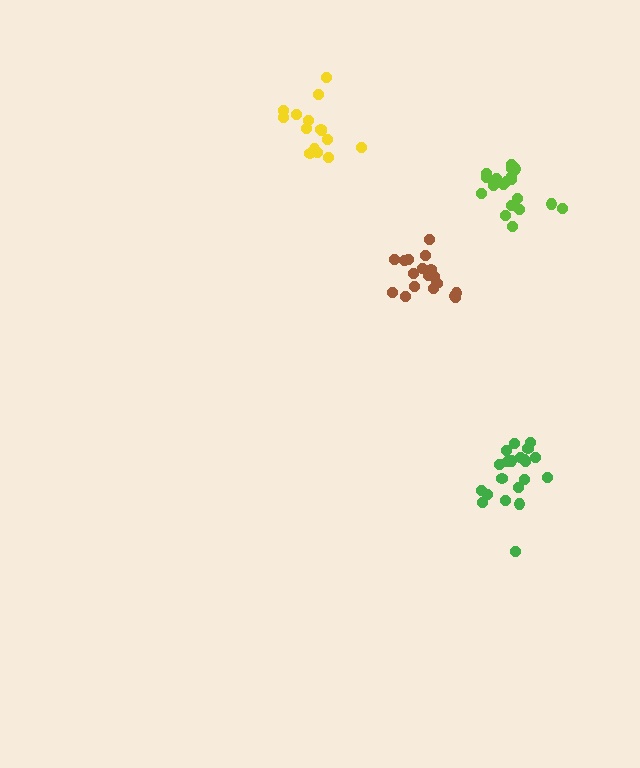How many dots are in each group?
Group 1: 21 dots, Group 2: 16 dots, Group 3: 20 dots, Group 4: 18 dots (75 total).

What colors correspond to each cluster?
The clusters are colored: green, yellow, lime, brown.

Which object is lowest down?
The green cluster is bottommost.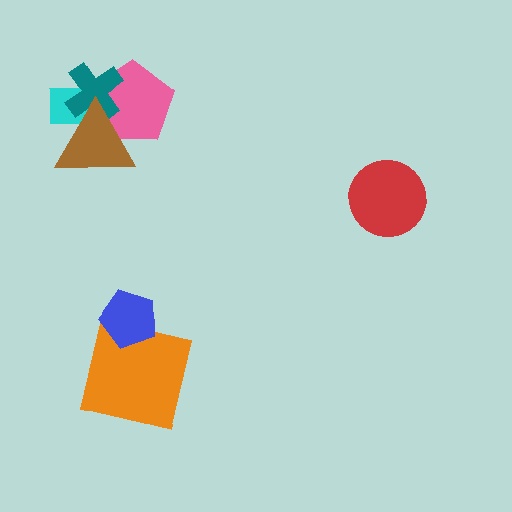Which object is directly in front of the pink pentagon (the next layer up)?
The teal cross is directly in front of the pink pentagon.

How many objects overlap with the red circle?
0 objects overlap with the red circle.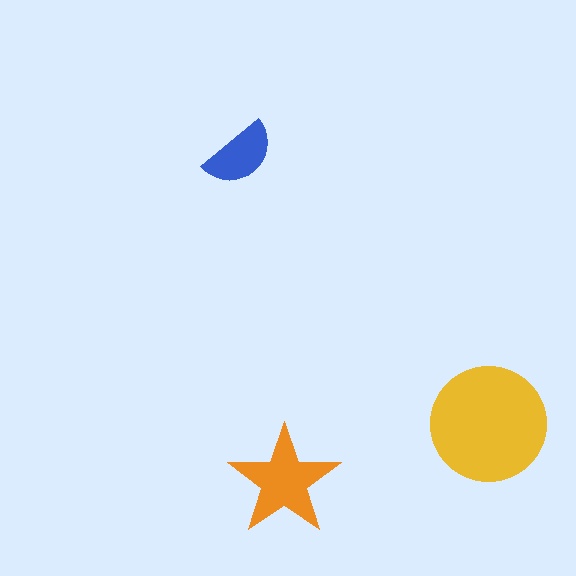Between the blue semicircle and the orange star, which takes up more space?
The orange star.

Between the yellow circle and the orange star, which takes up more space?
The yellow circle.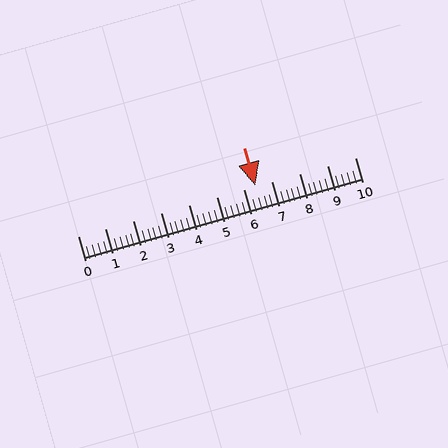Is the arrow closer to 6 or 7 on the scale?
The arrow is closer to 6.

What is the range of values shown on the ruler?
The ruler shows values from 0 to 10.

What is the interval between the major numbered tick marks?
The major tick marks are spaced 1 units apart.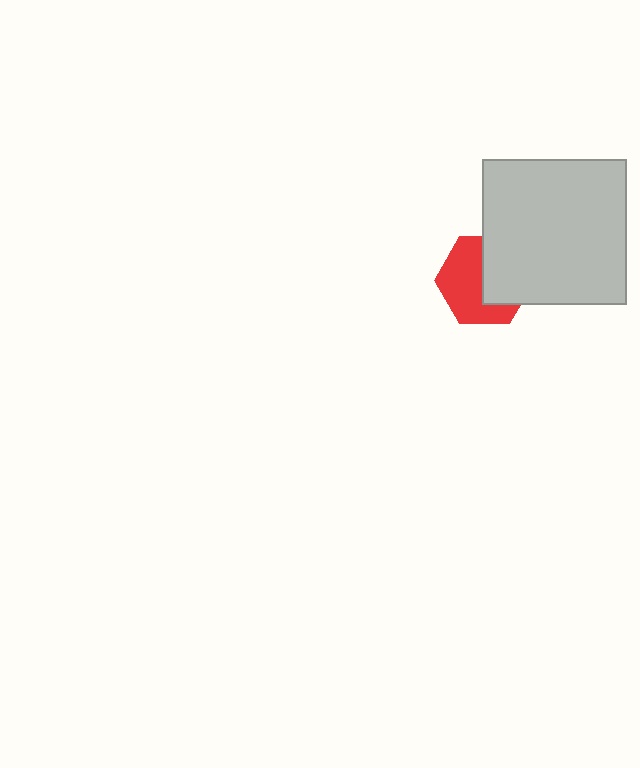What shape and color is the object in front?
The object in front is a light gray square.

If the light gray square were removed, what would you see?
You would see the complete red hexagon.